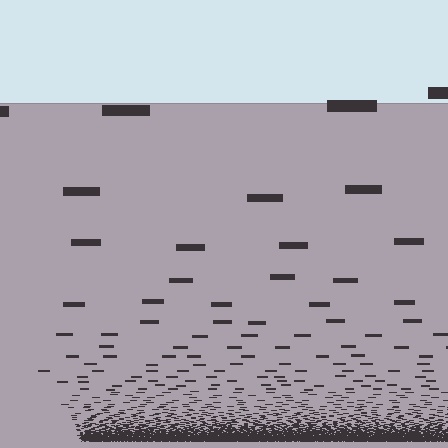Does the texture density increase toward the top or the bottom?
Density increases toward the bottom.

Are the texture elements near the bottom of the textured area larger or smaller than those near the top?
Smaller. The gradient is inverted — elements near the bottom are smaller and denser.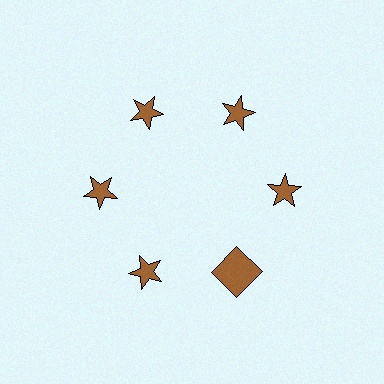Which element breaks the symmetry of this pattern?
The brown square at roughly the 5 o'clock position breaks the symmetry. All other shapes are brown stars.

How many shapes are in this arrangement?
There are 6 shapes arranged in a ring pattern.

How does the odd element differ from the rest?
It has a different shape: square instead of star.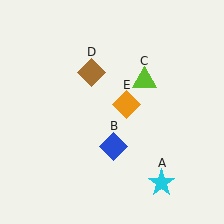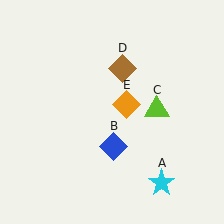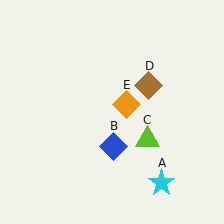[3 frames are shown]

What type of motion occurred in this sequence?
The lime triangle (object C), brown diamond (object D) rotated clockwise around the center of the scene.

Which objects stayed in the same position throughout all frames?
Cyan star (object A) and blue diamond (object B) and orange diamond (object E) remained stationary.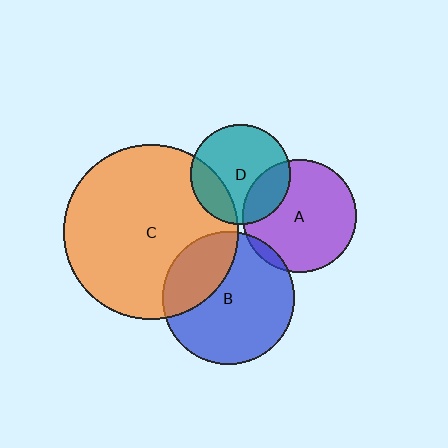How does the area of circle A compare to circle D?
Approximately 1.3 times.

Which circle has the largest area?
Circle C (orange).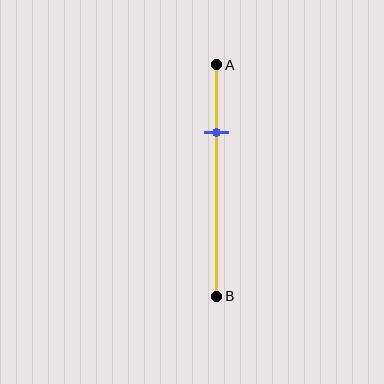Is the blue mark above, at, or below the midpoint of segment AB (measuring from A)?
The blue mark is above the midpoint of segment AB.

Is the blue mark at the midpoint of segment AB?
No, the mark is at about 30% from A, not at the 50% midpoint.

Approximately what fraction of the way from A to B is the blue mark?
The blue mark is approximately 30% of the way from A to B.